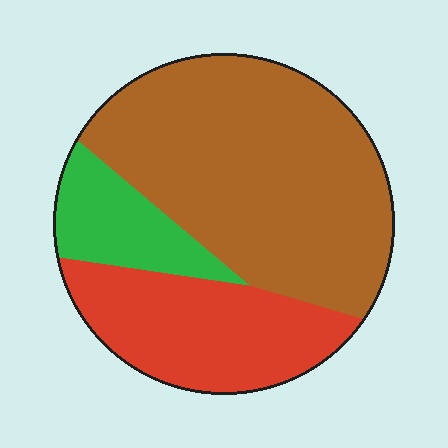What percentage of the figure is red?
Red covers roughly 30% of the figure.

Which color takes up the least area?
Green, at roughly 15%.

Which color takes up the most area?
Brown, at roughly 60%.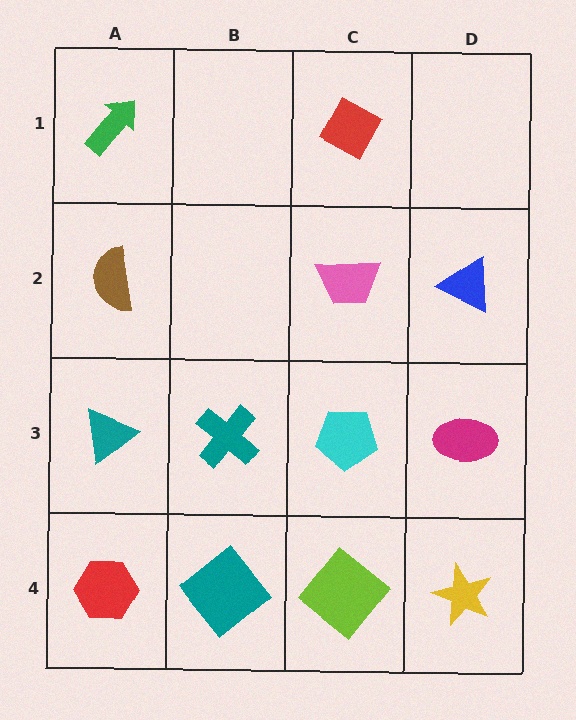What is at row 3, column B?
A teal cross.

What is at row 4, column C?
A lime diamond.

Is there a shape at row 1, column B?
No, that cell is empty.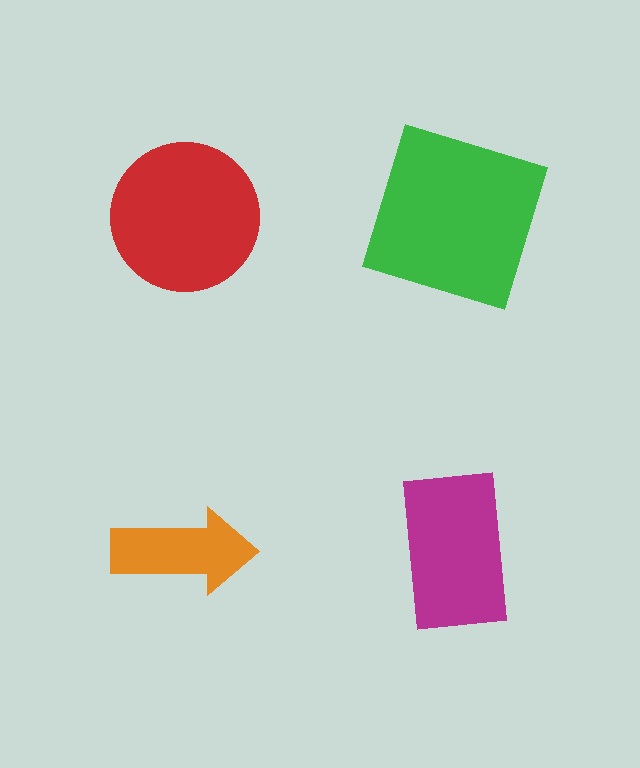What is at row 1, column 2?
A green square.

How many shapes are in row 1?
2 shapes.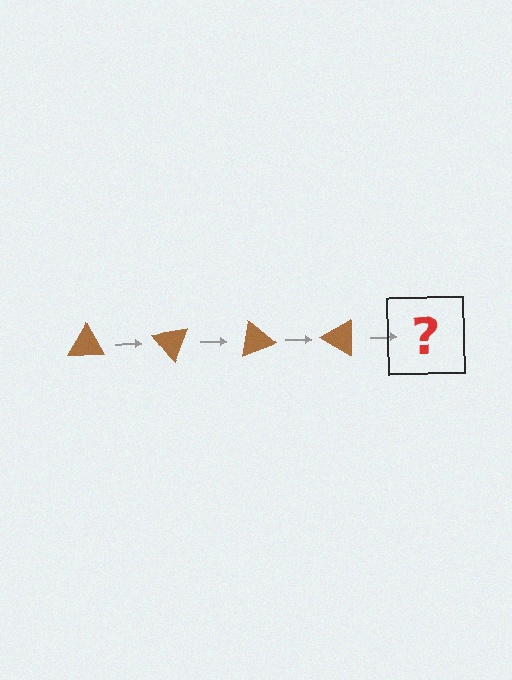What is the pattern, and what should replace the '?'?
The pattern is that the triangle rotates 50 degrees each step. The '?' should be a brown triangle rotated 200 degrees.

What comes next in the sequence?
The next element should be a brown triangle rotated 200 degrees.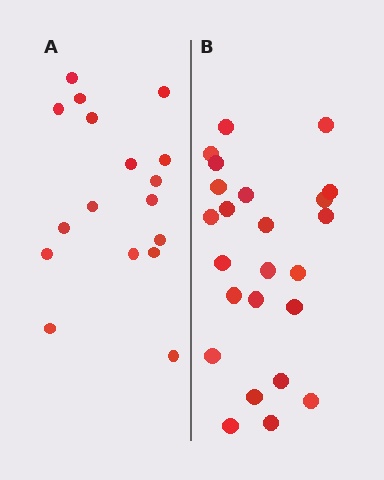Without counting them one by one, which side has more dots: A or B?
Region B (the right region) has more dots.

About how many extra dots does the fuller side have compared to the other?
Region B has roughly 8 or so more dots than region A.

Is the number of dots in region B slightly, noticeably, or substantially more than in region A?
Region B has noticeably more, but not dramatically so. The ratio is roughly 1.4 to 1.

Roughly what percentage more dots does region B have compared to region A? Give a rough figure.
About 40% more.